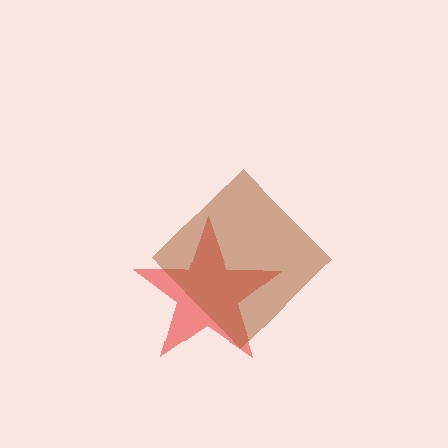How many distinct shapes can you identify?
There are 2 distinct shapes: a red star, a brown diamond.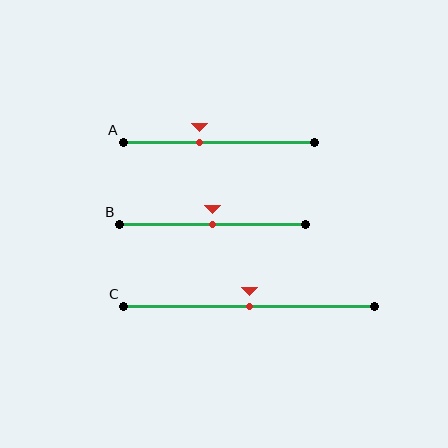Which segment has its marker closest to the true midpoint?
Segment B has its marker closest to the true midpoint.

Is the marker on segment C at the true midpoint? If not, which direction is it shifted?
Yes, the marker on segment C is at the true midpoint.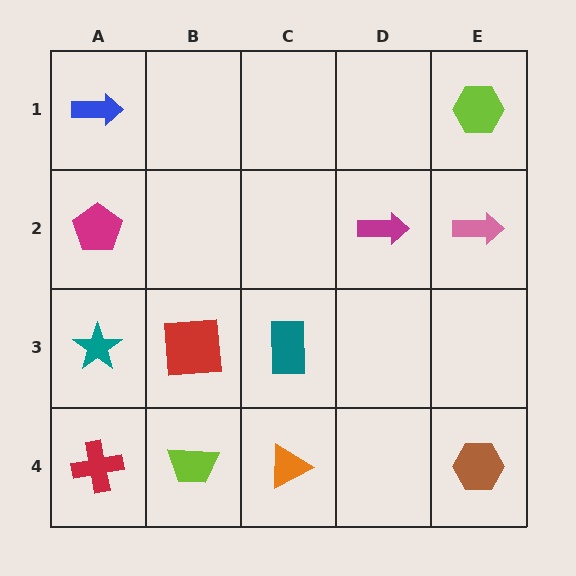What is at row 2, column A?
A magenta pentagon.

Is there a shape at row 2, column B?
No, that cell is empty.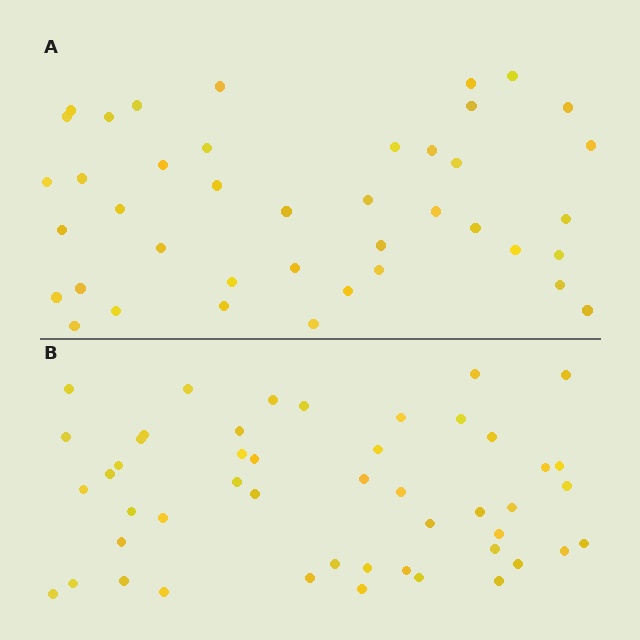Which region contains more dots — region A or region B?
Region B (the bottom region) has more dots.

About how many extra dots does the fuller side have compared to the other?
Region B has roughly 8 or so more dots than region A.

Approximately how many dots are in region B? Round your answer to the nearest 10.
About 50 dots. (The exact count is 48, which rounds to 50.)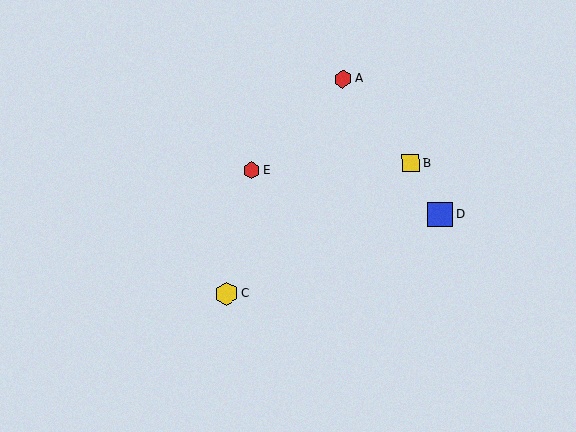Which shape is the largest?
The blue square (labeled D) is the largest.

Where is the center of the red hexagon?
The center of the red hexagon is at (343, 79).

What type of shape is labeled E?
Shape E is a red hexagon.